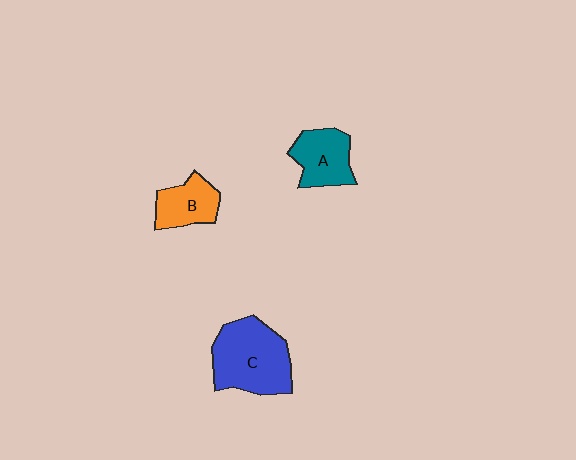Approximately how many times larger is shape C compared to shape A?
Approximately 1.6 times.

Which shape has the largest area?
Shape C (blue).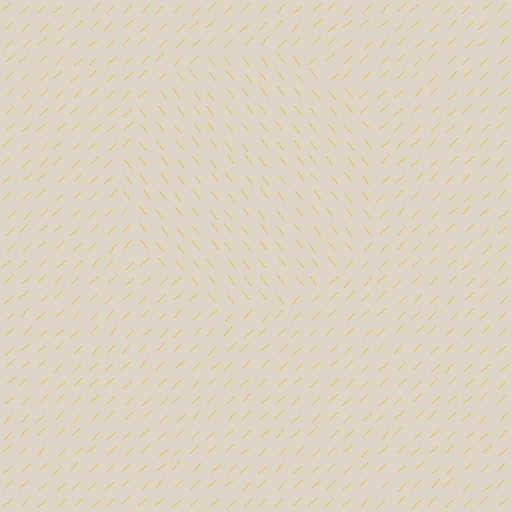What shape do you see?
I see a circle.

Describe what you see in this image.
The image is filled with small yellow line segments. A circle region in the image has lines oriented differently from the surrounding lines, creating a visible texture boundary.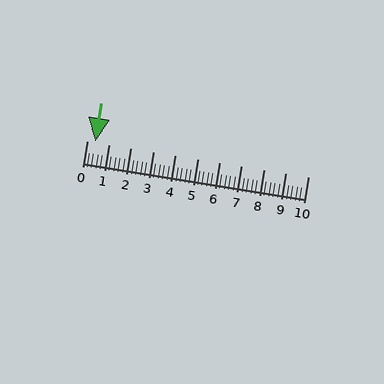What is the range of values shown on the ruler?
The ruler shows values from 0 to 10.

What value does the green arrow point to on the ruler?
The green arrow points to approximately 0.4.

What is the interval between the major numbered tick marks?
The major tick marks are spaced 1 units apart.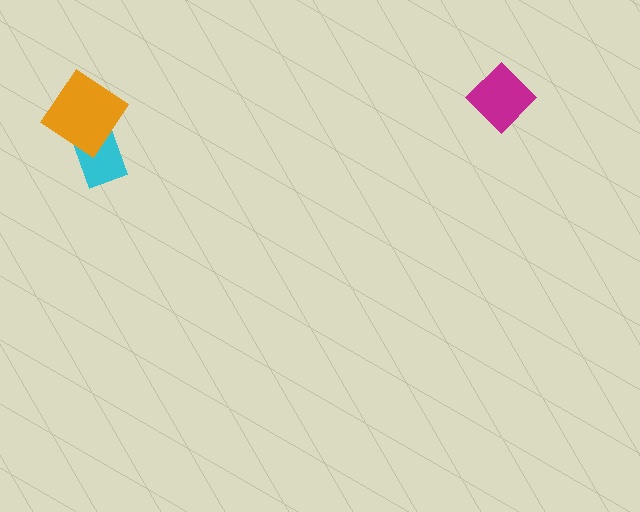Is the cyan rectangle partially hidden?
Yes, it is partially covered by another shape.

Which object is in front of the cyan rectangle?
The orange diamond is in front of the cyan rectangle.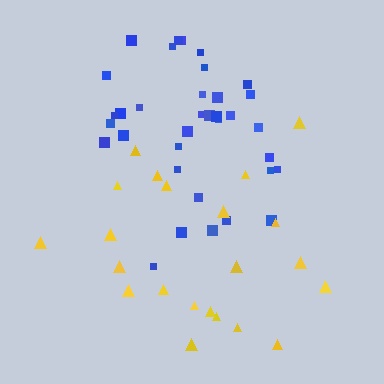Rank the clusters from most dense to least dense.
blue, yellow.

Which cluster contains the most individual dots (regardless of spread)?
Blue (35).